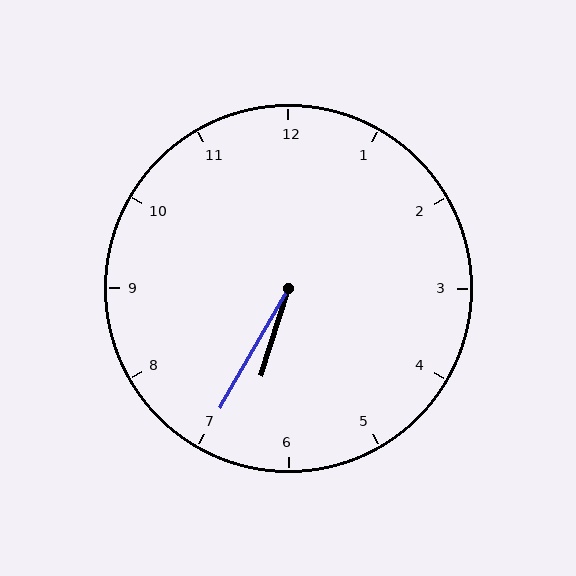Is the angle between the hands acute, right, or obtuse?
It is acute.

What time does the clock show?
6:35.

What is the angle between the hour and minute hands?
Approximately 12 degrees.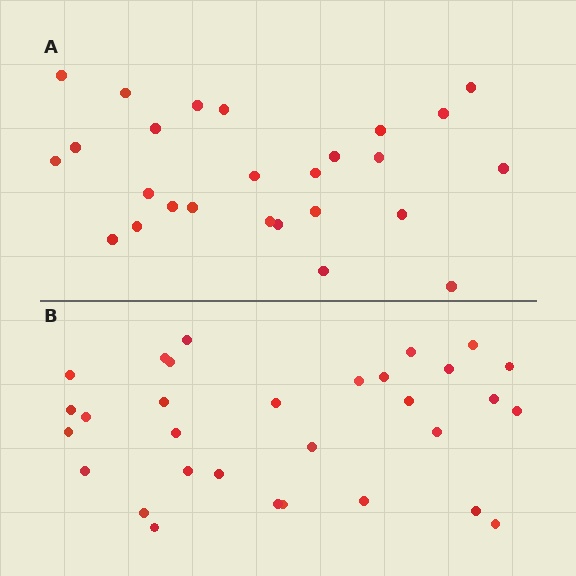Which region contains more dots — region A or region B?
Region B (the bottom region) has more dots.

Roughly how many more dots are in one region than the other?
Region B has about 5 more dots than region A.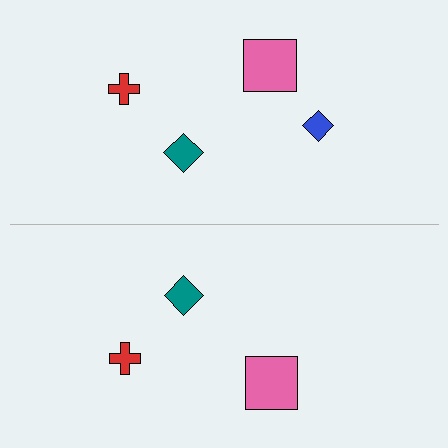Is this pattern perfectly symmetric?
No, the pattern is not perfectly symmetric. A blue diamond is missing from the bottom side.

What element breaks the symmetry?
A blue diamond is missing from the bottom side.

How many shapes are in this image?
There are 7 shapes in this image.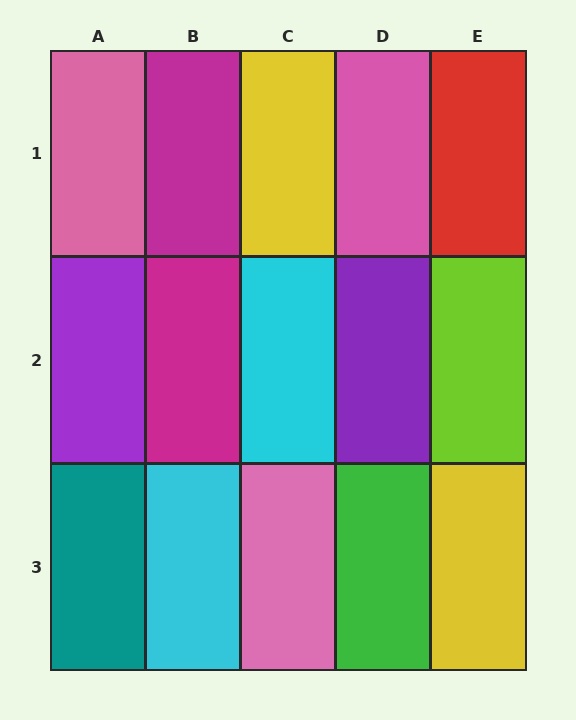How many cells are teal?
1 cell is teal.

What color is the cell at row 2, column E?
Lime.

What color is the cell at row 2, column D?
Purple.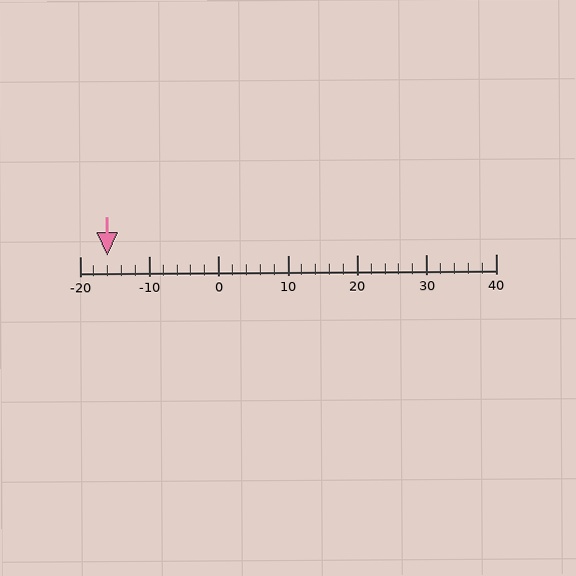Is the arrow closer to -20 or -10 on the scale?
The arrow is closer to -20.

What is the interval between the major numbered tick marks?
The major tick marks are spaced 10 units apart.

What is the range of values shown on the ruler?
The ruler shows values from -20 to 40.